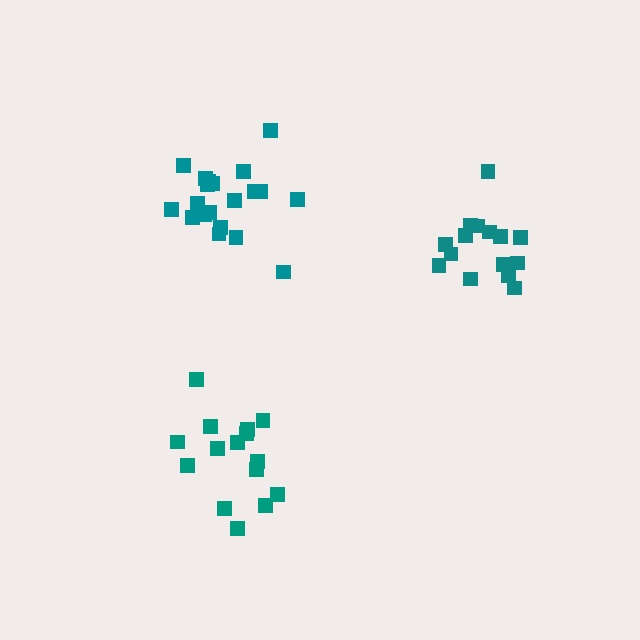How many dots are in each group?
Group 1: 15 dots, Group 2: 15 dots, Group 3: 21 dots (51 total).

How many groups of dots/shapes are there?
There are 3 groups.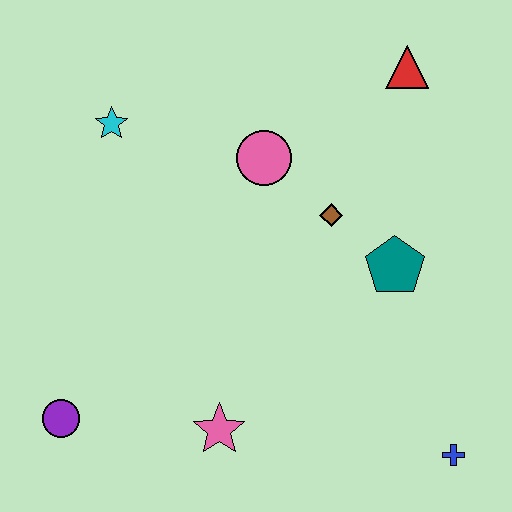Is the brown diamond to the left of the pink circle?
No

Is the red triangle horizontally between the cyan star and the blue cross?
Yes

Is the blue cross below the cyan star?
Yes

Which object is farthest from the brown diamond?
The purple circle is farthest from the brown diamond.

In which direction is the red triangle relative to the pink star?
The red triangle is above the pink star.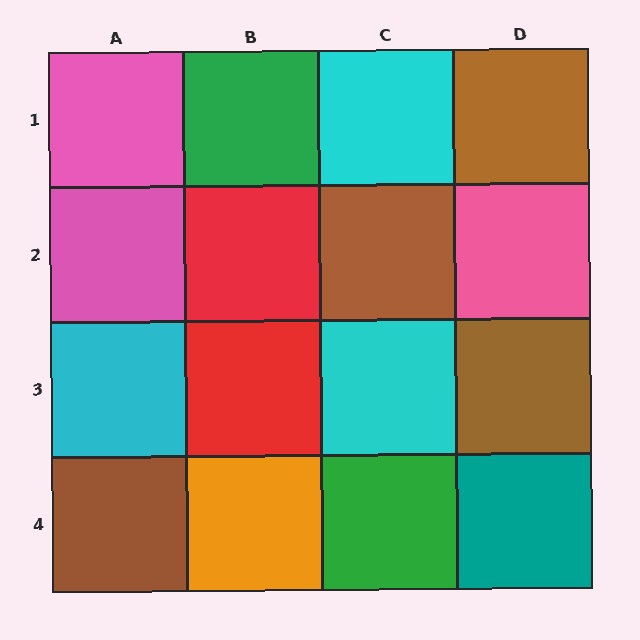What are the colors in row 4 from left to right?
Brown, orange, green, teal.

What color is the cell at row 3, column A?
Cyan.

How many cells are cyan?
3 cells are cyan.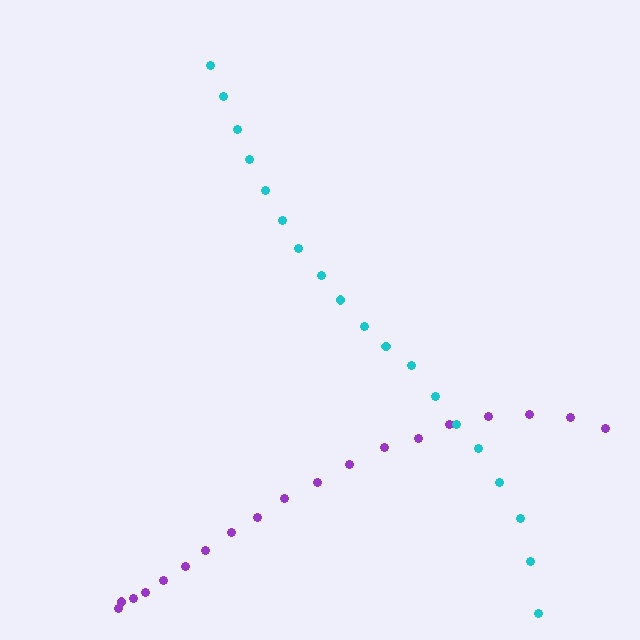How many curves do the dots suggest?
There are 2 distinct paths.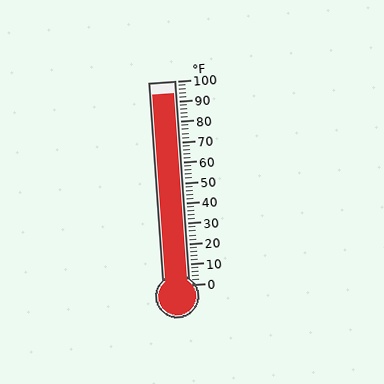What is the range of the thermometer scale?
The thermometer scale ranges from 0°F to 100°F.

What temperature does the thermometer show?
The thermometer shows approximately 94°F.